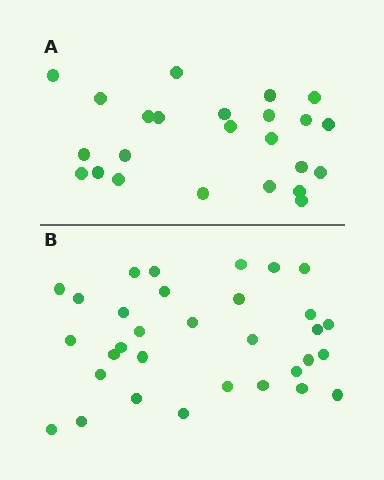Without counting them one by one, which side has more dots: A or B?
Region B (the bottom region) has more dots.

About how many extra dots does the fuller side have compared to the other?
Region B has roughly 8 or so more dots than region A.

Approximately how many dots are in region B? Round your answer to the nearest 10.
About 30 dots. (The exact count is 32, which rounds to 30.)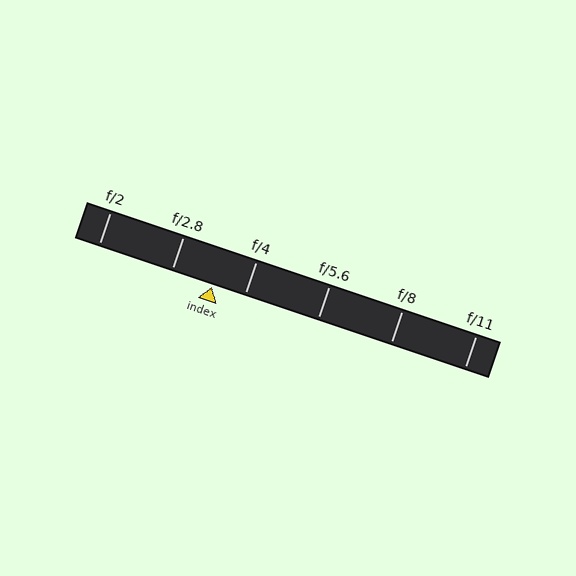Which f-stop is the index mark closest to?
The index mark is closest to f/4.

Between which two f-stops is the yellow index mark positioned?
The index mark is between f/2.8 and f/4.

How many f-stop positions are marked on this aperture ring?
There are 6 f-stop positions marked.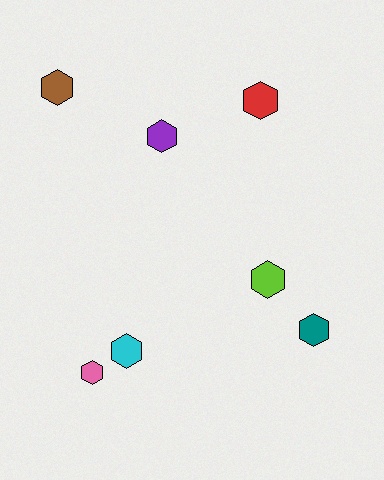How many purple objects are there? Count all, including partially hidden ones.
There is 1 purple object.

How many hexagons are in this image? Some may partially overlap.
There are 7 hexagons.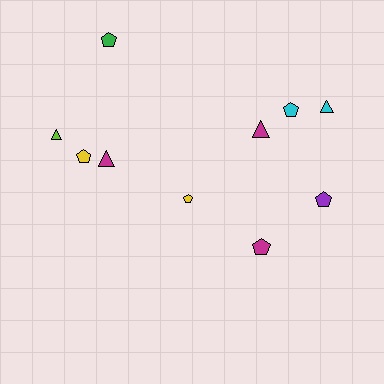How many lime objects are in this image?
There is 1 lime object.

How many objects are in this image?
There are 10 objects.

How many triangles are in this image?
There are 4 triangles.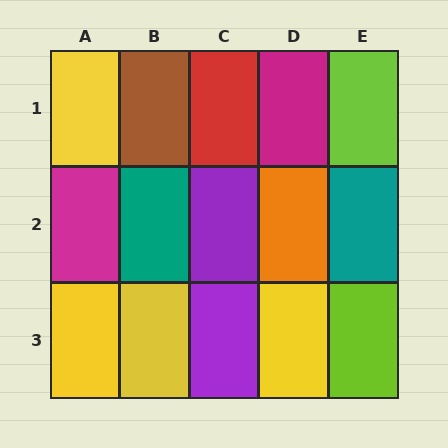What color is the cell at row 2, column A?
Magenta.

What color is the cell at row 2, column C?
Purple.